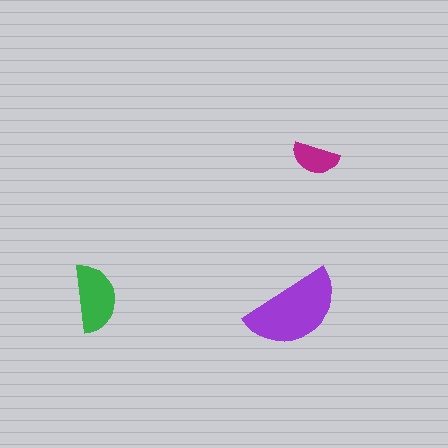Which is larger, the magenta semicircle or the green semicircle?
The green one.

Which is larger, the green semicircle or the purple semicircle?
The purple one.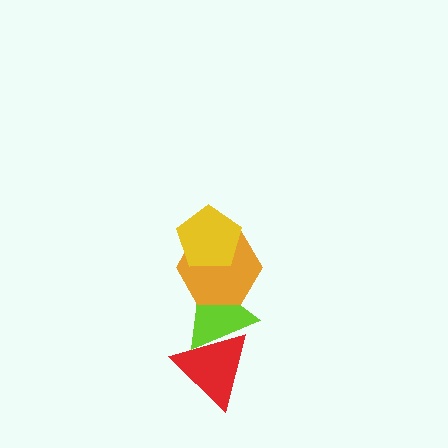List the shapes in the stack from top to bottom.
From top to bottom: the yellow pentagon, the orange hexagon, the lime triangle, the red triangle.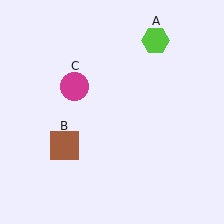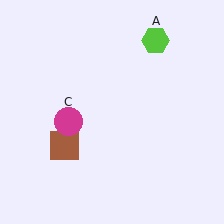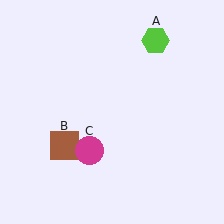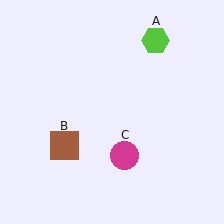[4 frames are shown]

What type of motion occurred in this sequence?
The magenta circle (object C) rotated counterclockwise around the center of the scene.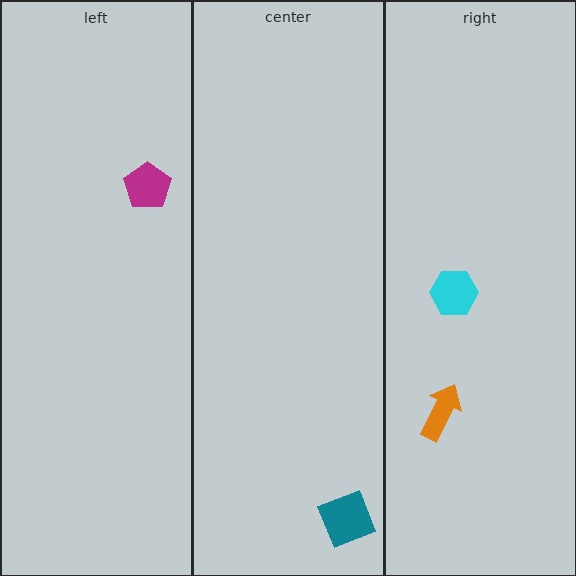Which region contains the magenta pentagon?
The left region.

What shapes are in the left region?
The magenta pentagon.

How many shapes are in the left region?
1.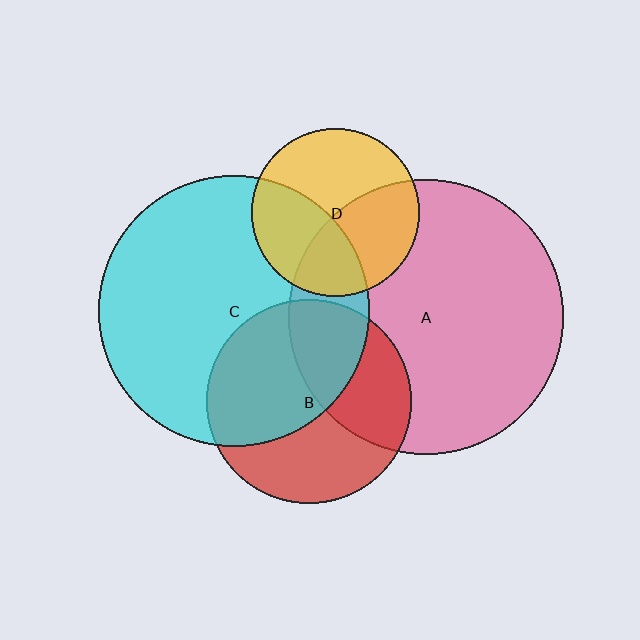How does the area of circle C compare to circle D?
Approximately 2.6 times.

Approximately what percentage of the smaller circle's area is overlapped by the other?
Approximately 40%.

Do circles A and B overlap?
Yes.